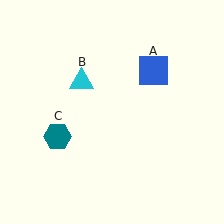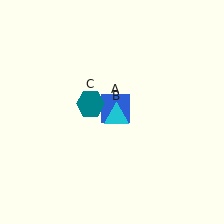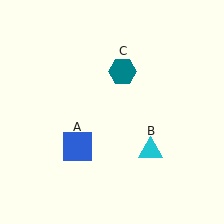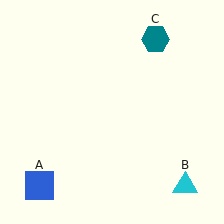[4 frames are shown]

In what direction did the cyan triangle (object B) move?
The cyan triangle (object B) moved down and to the right.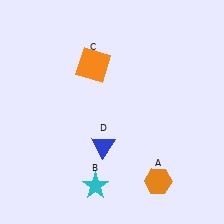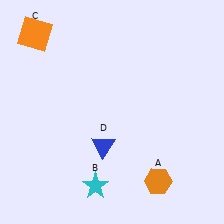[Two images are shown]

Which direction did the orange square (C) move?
The orange square (C) moved left.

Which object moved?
The orange square (C) moved left.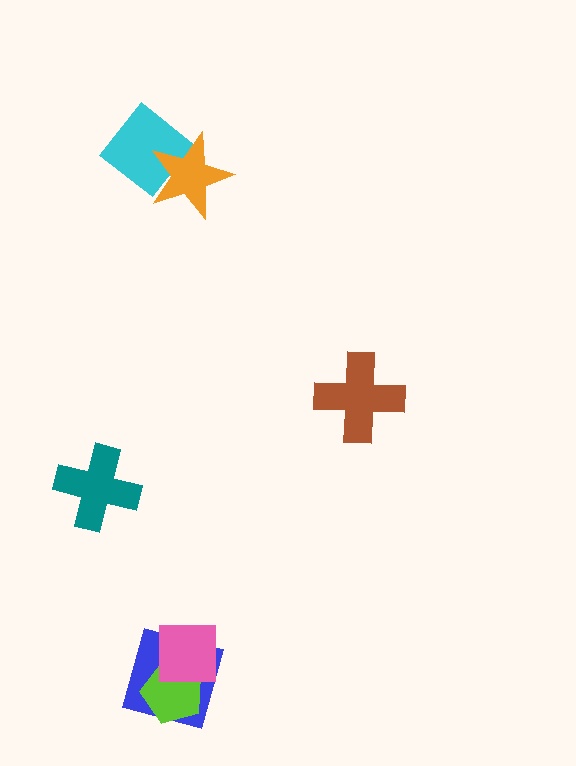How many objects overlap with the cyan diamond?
1 object overlaps with the cyan diamond.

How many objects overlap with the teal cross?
0 objects overlap with the teal cross.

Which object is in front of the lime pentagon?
The pink square is in front of the lime pentagon.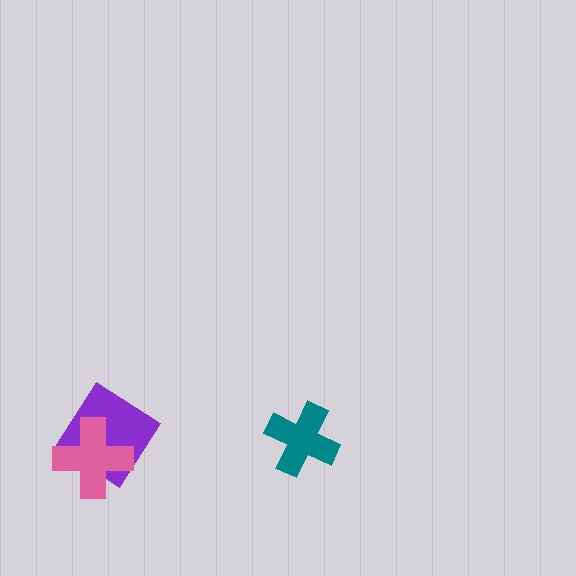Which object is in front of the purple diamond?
The pink cross is in front of the purple diamond.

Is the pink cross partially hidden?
No, no other shape covers it.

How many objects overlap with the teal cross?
0 objects overlap with the teal cross.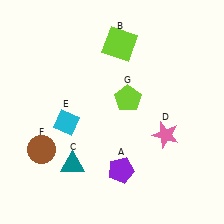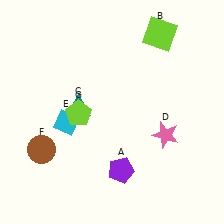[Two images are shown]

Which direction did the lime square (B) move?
The lime square (B) moved right.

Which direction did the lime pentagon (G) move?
The lime pentagon (G) moved left.